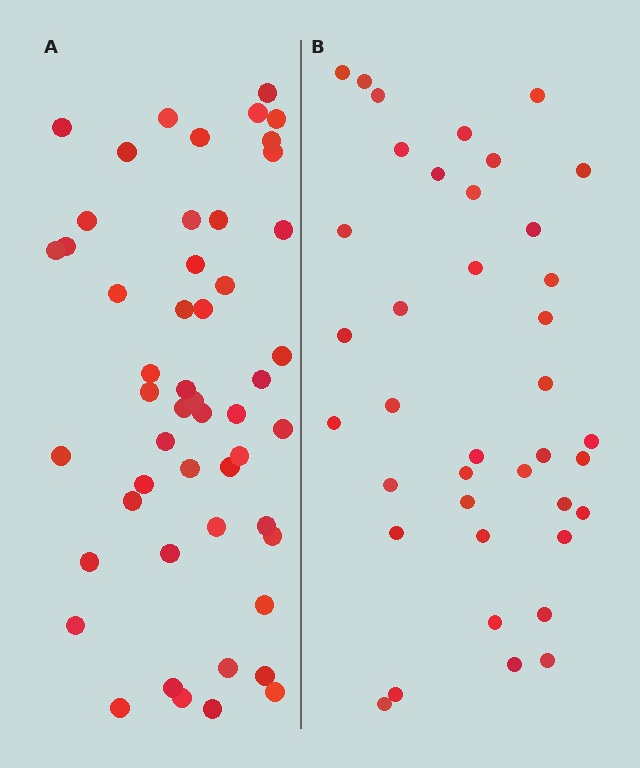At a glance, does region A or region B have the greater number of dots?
Region A (the left region) has more dots.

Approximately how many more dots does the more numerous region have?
Region A has roughly 12 or so more dots than region B.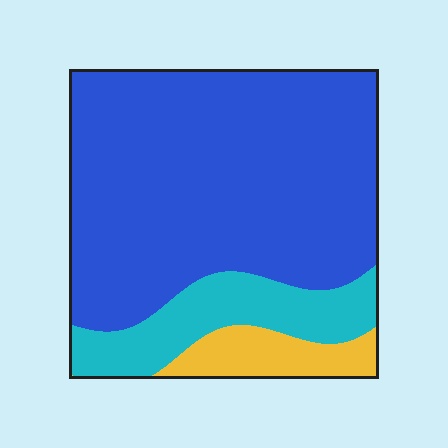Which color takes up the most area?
Blue, at roughly 75%.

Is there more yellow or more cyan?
Cyan.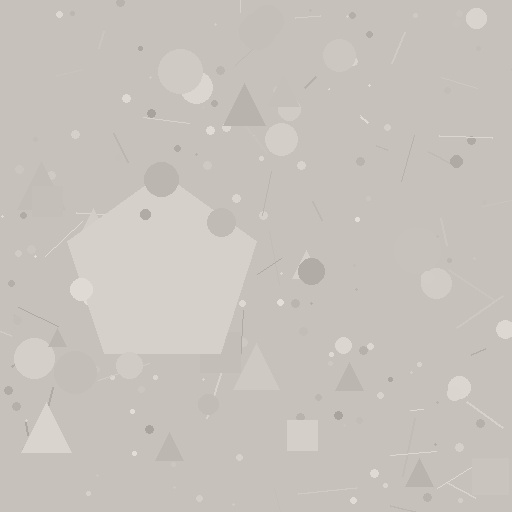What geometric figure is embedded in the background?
A pentagon is embedded in the background.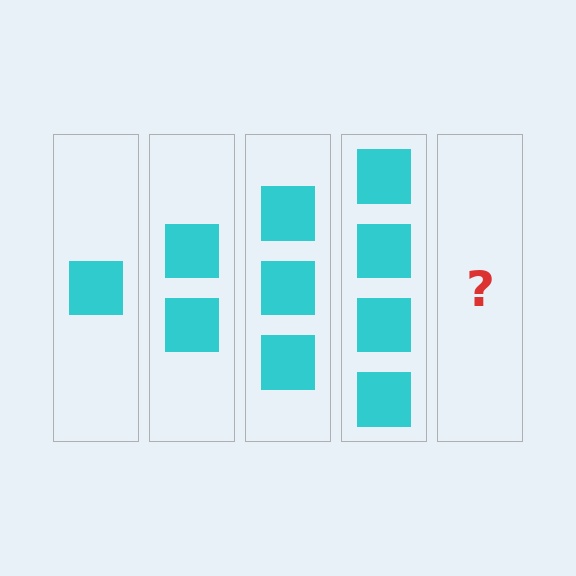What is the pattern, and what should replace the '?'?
The pattern is that each step adds one more square. The '?' should be 5 squares.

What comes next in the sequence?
The next element should be 5 squares.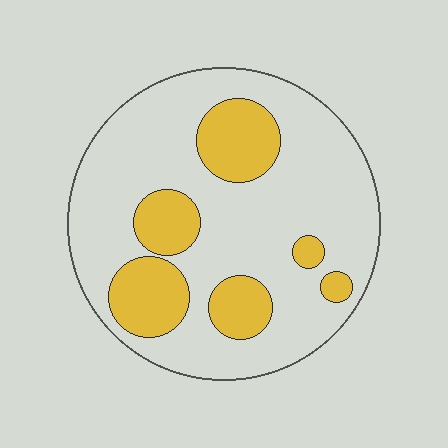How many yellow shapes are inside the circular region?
6.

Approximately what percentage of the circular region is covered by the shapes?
Approximately 25%.